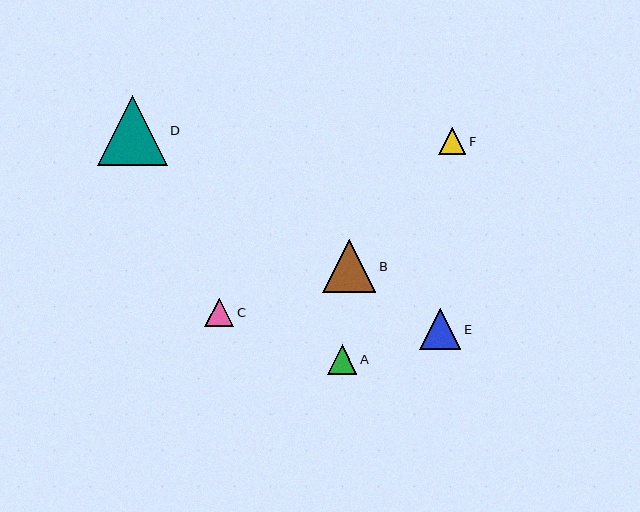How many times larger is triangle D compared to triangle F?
Triangle D is approximately 2.6 times the size of triangle F.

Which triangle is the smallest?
Triangle F is the smallest with a size of approximately 27 pixels.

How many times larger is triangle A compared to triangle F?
Triangle A is approximately 1.1 times the size of triangle F.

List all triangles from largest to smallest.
From largest to smallest: D, B, E, A, C, F.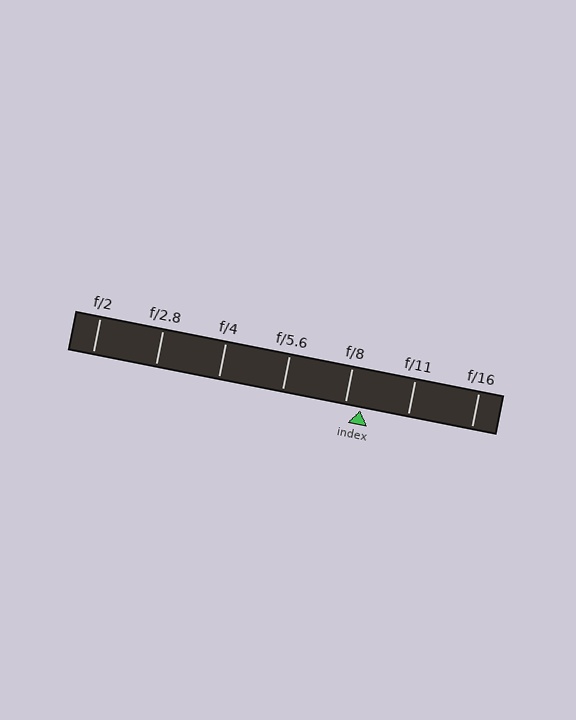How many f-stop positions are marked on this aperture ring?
There are 7 f-stop positions marked.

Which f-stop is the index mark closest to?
The index mark is closest to f/8.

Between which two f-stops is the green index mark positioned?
The index mark is between f/8 and f/11.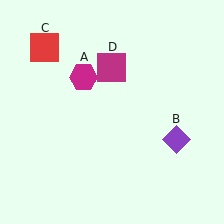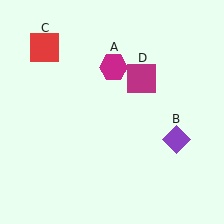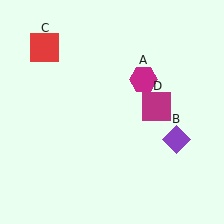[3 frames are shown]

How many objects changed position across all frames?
2 objects changed position: magenta hexagon (object A), magenta square (object D).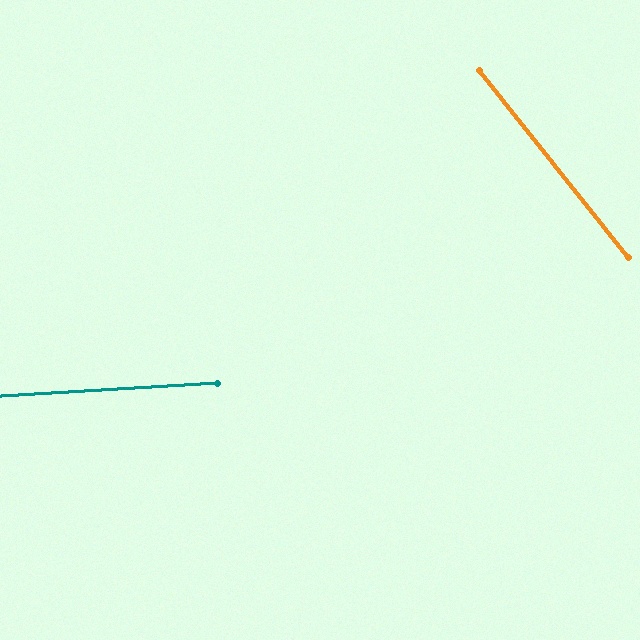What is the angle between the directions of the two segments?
Approximately 55 degrees.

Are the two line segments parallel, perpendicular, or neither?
Neither parallel nor perpendicular — they differ by about 55°.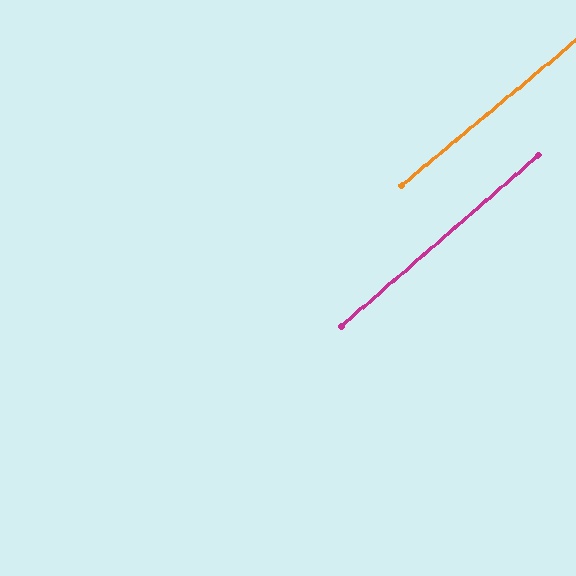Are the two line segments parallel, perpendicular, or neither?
Parallel — their directions differ by only 1.2°.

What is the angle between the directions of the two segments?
Approximately 1 degree.